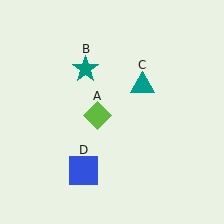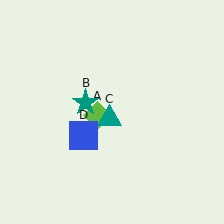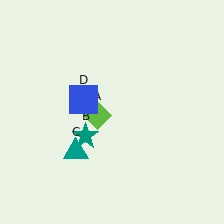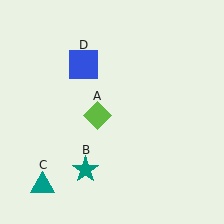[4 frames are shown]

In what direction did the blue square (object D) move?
The blue square (object D) moved up.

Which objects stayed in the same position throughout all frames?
Lime diamond (object A) remained stationary.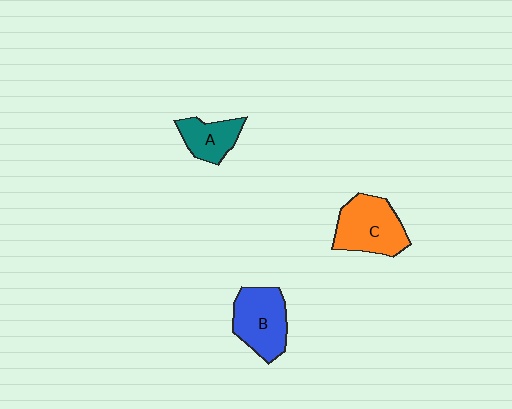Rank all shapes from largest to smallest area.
From largest to smallest: C (orange), B (blue), A (teal).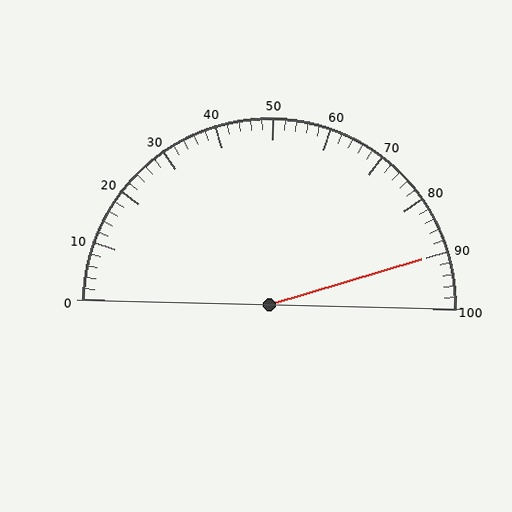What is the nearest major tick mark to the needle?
The nearest major tick mark is 90.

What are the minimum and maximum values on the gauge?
The gauge ranges from 0 to 100.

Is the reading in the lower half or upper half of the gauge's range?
The reading is in the upper half of the range (0 to 100).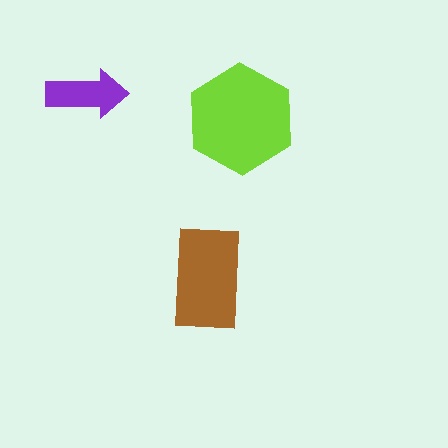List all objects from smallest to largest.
The purple arrow, the brown rectangle, the lime hexagon.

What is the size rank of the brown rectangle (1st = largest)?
2nd.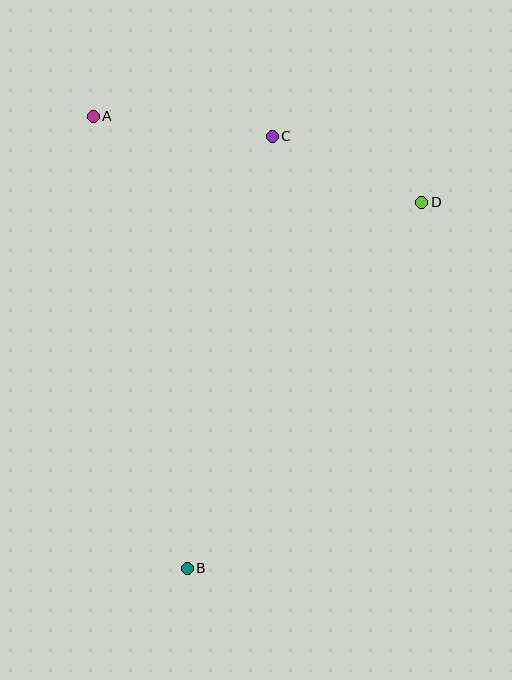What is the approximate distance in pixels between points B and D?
The distance between B and D is approximately 435 pixels.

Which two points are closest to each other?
Points C and D are closest to each other.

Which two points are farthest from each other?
Points A and B are farthest from each other.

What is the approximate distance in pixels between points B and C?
The distance between B and C is approximately 440 pixels.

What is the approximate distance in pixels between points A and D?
The distance between A and D is approximately 340 pixels.